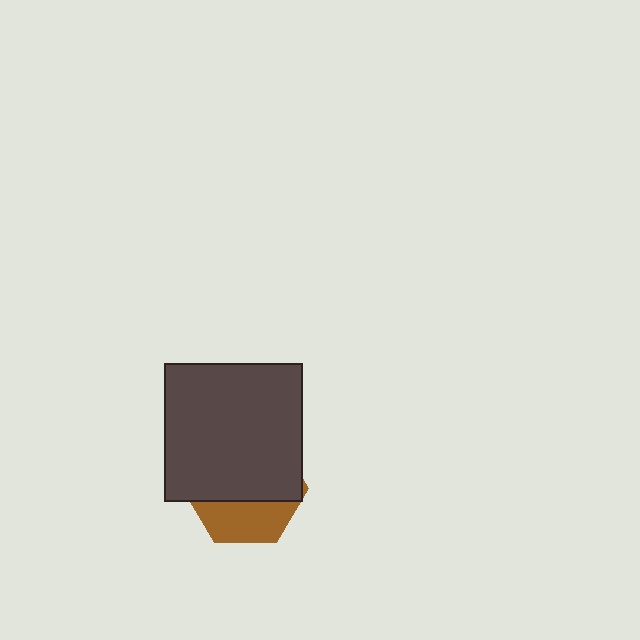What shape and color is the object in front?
The object in front is a dark gray square.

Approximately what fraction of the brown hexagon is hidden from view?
Roughly 64% of the brown hexagon is hidden behind the dark gray square.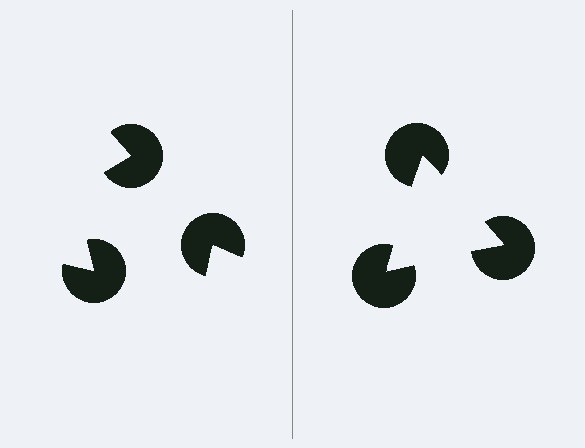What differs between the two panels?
The pac-man discs are positioned identically on both sides; only the wedge orientations differ. On the right they align to a triangle; on the left they are misaligned.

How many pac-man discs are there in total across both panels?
6 — 3 on each side.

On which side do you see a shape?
An illusory triangle appears on the right side. On the left side the wedge cuts are rotated, so no coherent shape forms.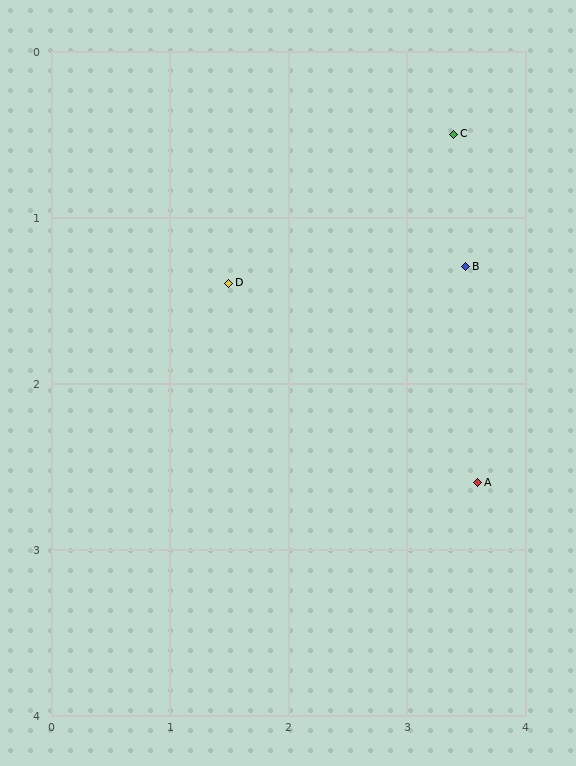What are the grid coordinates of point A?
Point A is at approximately (3.6, 2.6).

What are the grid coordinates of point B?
Point B is at approximately (3.5, 1.3).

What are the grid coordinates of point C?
Point C is at approximately (3.4, 0.5).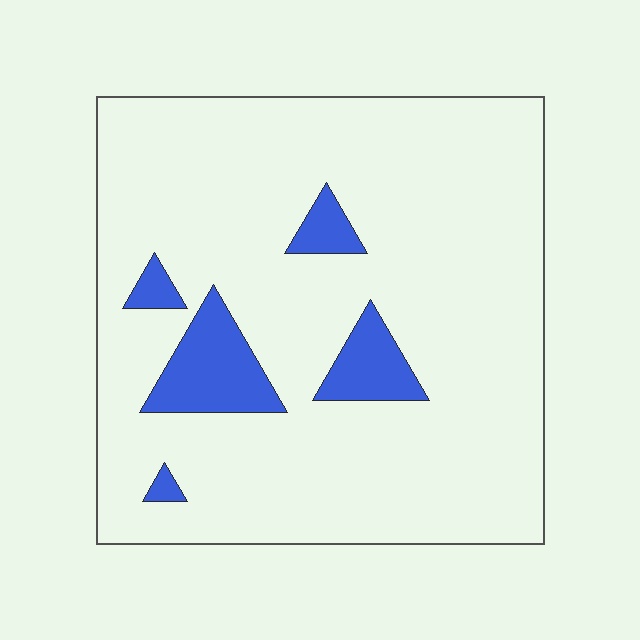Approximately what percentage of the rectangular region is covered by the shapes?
Approximately 10%.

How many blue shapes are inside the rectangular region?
5.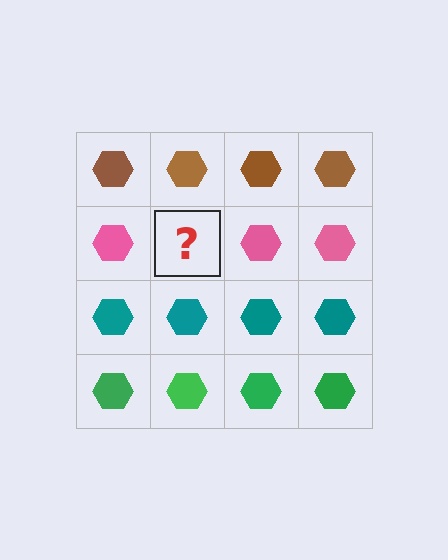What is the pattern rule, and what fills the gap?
The rule is that each row has a consistent color. The gap should be filled with a pink hexagon.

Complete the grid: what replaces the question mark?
The question mark should be replaced with a pink hexagon.